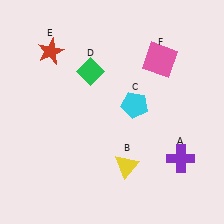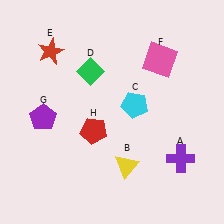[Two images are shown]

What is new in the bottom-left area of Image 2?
A purple pentagon (G) was added in the bottom-left area of Image 2.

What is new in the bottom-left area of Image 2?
A red pentagon (H) was added in the bottom-left area of Image 2.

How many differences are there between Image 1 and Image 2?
There are 2 differences between the two images.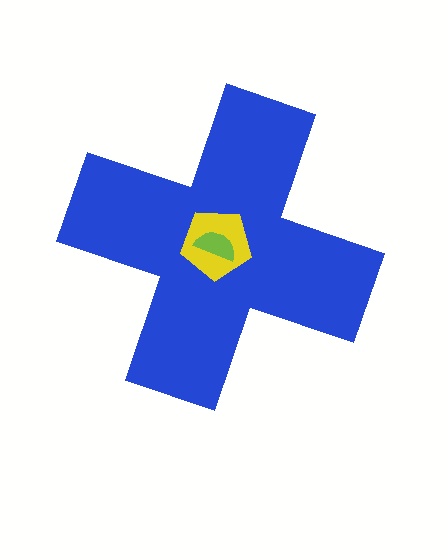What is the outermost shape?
The blue cross.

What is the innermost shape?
The lime semicircle.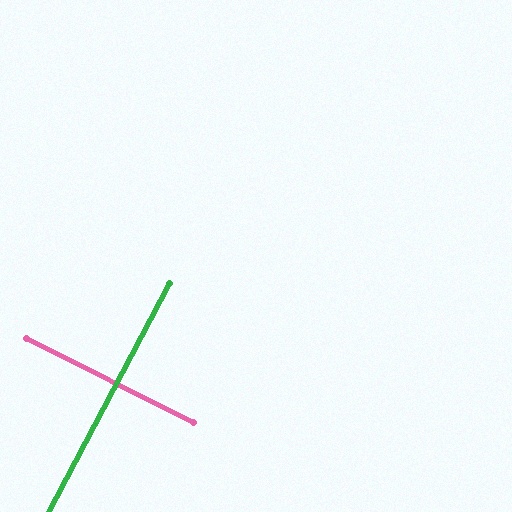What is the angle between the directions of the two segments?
Approximately 89 degrees.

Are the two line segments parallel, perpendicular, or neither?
Perpendicular — they meet at approximately 89°.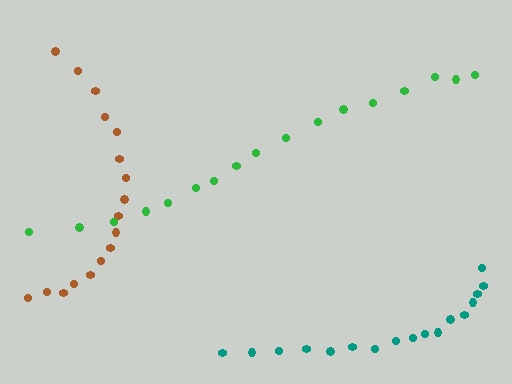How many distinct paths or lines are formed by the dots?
There are 3 distinct paths.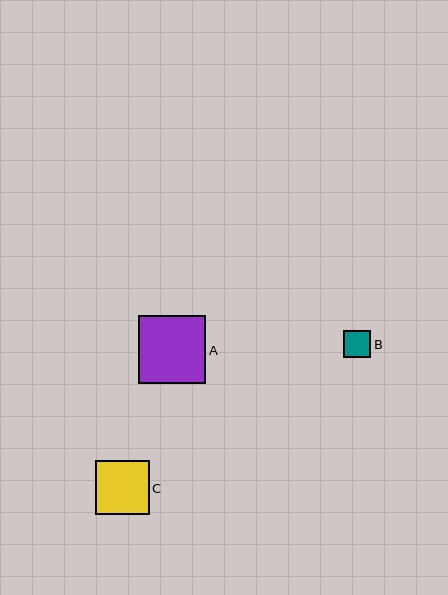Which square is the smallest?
Square B is the smallest with a size of approximately 27 pixels.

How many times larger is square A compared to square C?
Square A is approximately 1.3 times the size of square C.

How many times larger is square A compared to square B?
Square A is approximately 2.5 times the size of square B.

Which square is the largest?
Square A is the largest with a size of approximately 67 pixels.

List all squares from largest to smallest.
From largest to smallest: A, C, B.